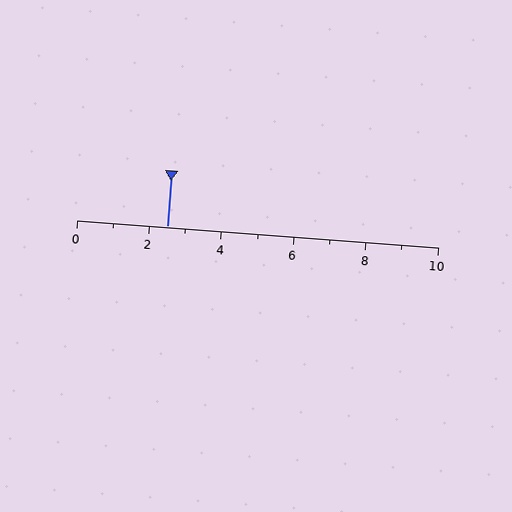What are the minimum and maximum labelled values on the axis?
The axis runs from 0 to 10.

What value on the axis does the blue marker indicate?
The marker indicates approximately 2.5.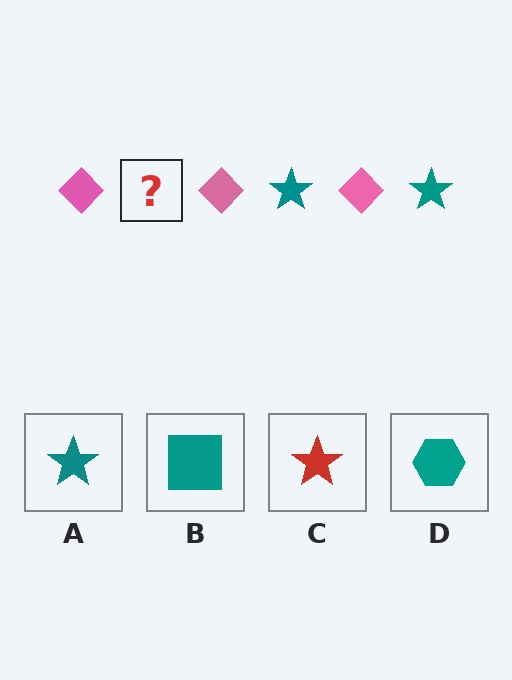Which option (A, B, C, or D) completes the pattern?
A.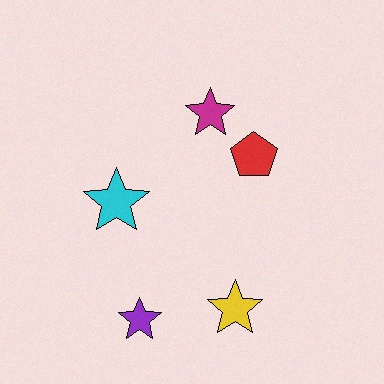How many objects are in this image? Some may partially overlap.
There are 5 objects.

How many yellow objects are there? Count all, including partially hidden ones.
There is 1 yellow object.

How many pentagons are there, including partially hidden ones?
There is 1 pentagon.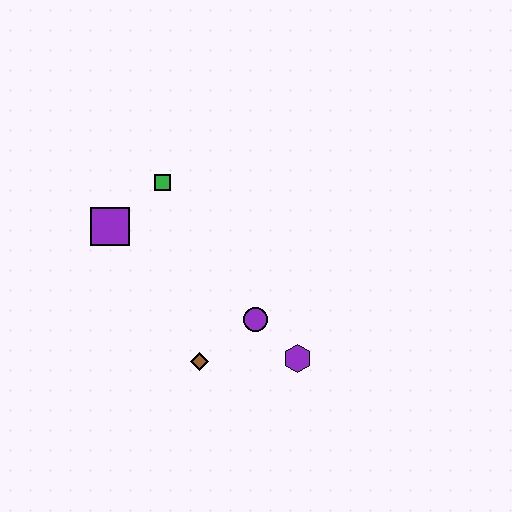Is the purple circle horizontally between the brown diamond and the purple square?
No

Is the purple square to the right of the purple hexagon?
No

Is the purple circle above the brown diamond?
Yes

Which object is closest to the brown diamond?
The purple circle is closest to the brown diamond.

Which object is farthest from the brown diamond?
The green square is farthest from the brown diamond.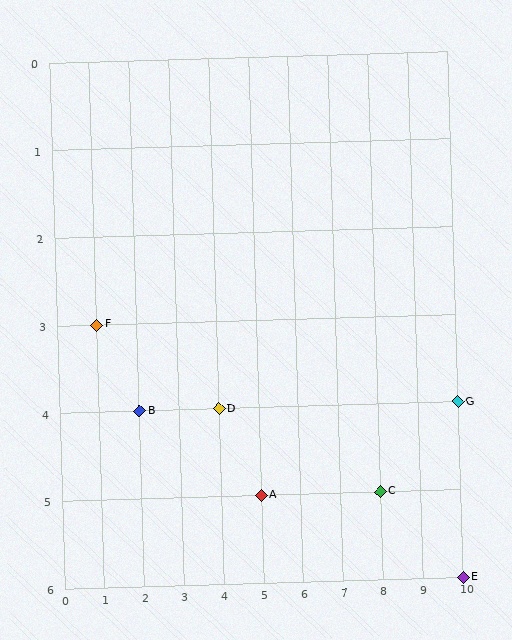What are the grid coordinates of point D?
Point D is at grid coordinates (4, 4).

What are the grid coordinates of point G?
Point G is at grid coordinates (10, 4).